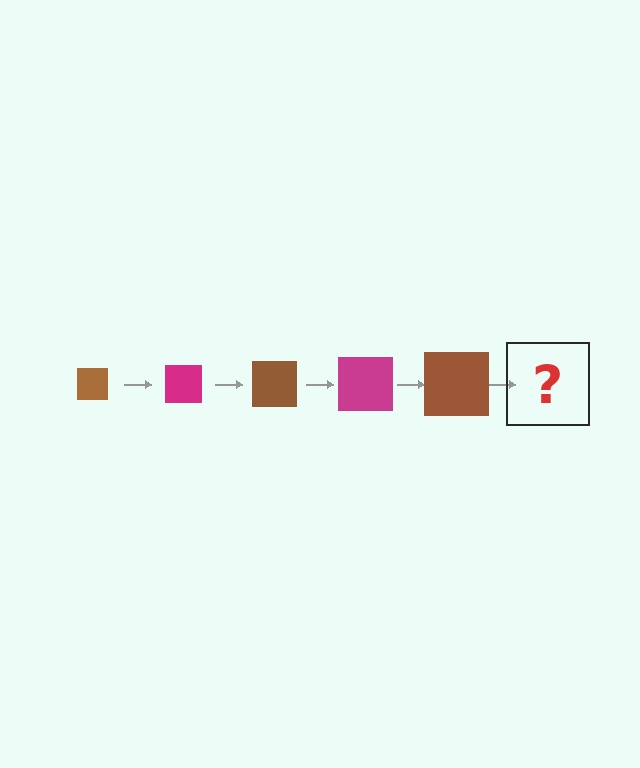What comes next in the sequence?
The next element should be a magenta square, larger than the previous one.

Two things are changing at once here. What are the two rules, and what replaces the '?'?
The two rules are that the square grows larger each step and the color cycles through brown and magenta. The '?' should be a magenta square, larger than the previous one.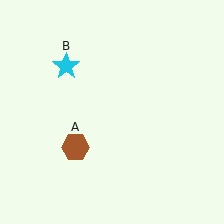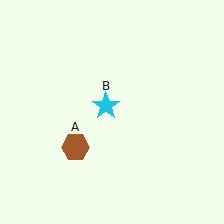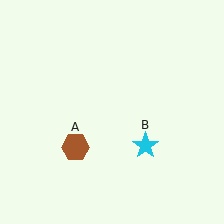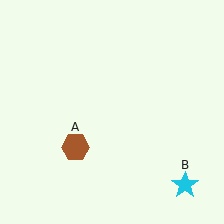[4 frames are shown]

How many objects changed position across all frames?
1 object changed position: cyan star (object B).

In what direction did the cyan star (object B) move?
The cyan star (object B) moved down and to the right.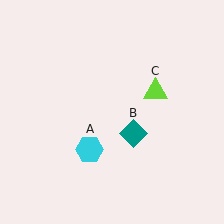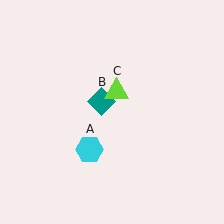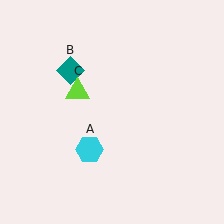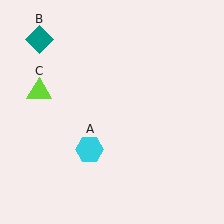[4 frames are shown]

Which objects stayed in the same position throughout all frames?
Cyan hexagon (object A) remained stationary.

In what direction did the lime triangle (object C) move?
The lime triangle (object C) moved left.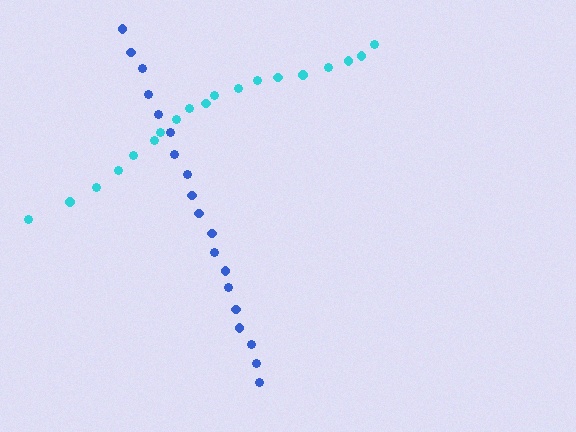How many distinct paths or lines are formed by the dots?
There are 2 distinct paths.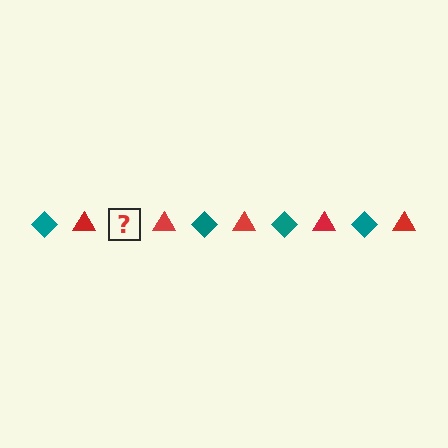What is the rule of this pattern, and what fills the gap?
The rule is that the pattern alternates between teal diamond and red triangle. The gap should be filled with a teal diamond.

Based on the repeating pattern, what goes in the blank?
The blank should be a teal diamond.